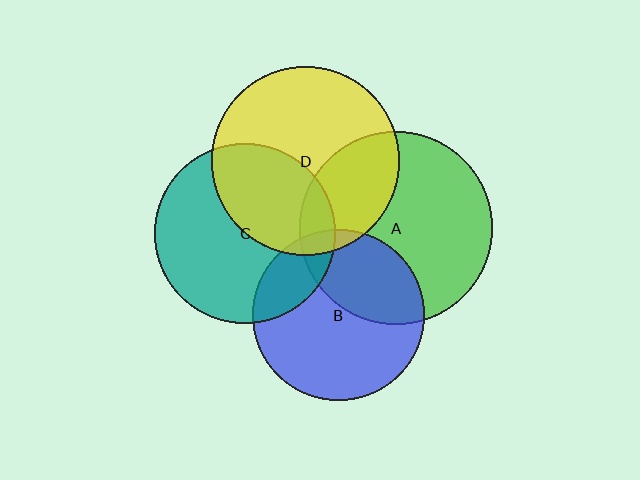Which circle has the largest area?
Circle A (green).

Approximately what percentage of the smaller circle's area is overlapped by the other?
Approximately 30%.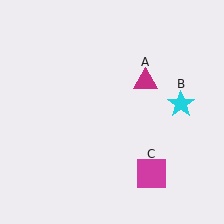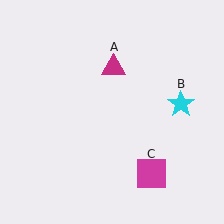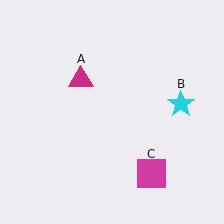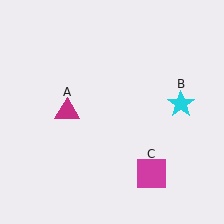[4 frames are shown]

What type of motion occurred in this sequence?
The magenta triangle (object A) rotated counterclockwise around the center of the scene.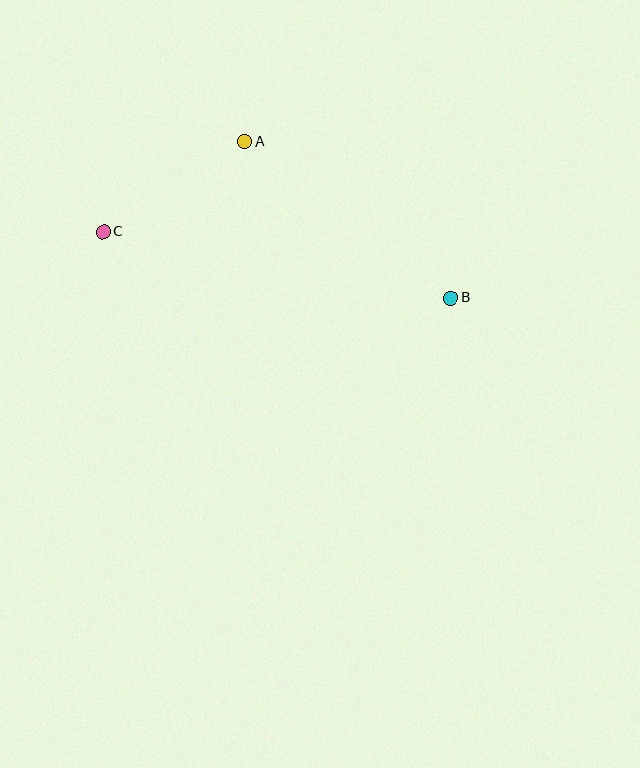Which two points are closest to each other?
Points A and C are closest to each other.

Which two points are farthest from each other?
Points B and C are farthest from each other.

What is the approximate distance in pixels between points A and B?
The distance between A and B is approximately 259 pixels.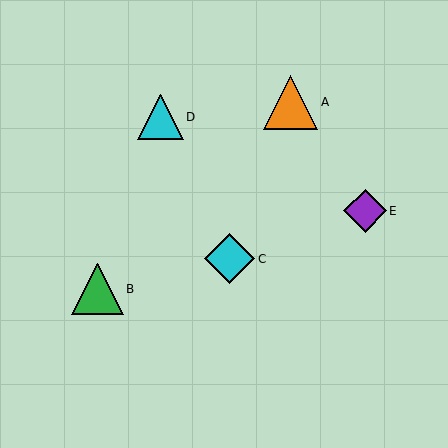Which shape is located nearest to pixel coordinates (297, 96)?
The orange triangle (labeled A) at (291, 102) is nearest to that location.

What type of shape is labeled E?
Shape E is a purple diamond.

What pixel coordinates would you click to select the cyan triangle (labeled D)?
Click at (161, 117) to select the cyan triangle D.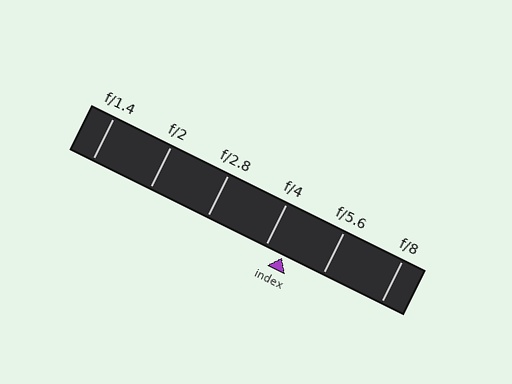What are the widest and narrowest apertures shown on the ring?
The widest aperture shown is f/1.4 and the narrowest is f/8.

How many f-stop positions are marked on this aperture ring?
There are 6 f-stop positions marked.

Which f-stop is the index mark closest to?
The index mark is closest to f/4.